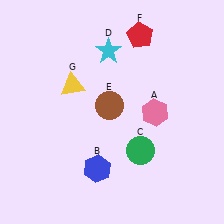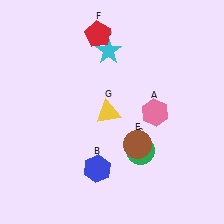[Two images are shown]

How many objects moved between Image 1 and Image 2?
3 objects moved between the two images.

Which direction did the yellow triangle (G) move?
The yellow triangle (G) moved right.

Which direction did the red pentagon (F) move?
The red pentagon (F) moved left.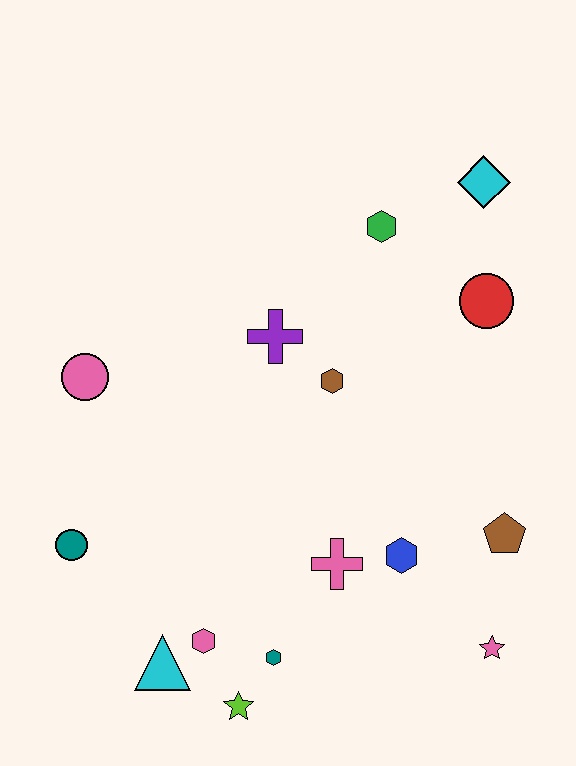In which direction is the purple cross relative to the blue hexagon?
The purple cross is above the blue hexagon.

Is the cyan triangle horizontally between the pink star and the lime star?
No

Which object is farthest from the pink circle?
The pink star is farthest from the pink circle.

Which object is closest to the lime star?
The teal hexagon is closest to the lime star.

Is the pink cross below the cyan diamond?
Yes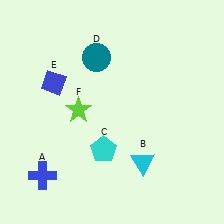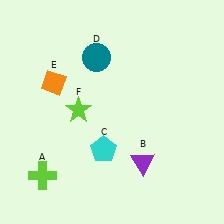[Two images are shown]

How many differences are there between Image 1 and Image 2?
There are 3 differences between the two images.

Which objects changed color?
A changed from blue to lime. B changed from cyan to purple. E changed from blue to orange.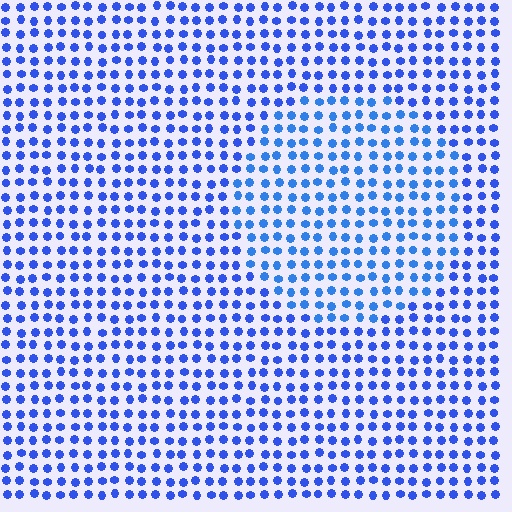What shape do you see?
I see a circle.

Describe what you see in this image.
The image is filled with small blue elements in a uniform arrangement. A circle-shaped region is visible where the elements are tinted to a slightly different hue, forming a subtle color boundary.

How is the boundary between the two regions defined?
The boundary is defined purely by a slight shift in hue (about 15 degrees). Spacing, size, and orientation are identical on both sides.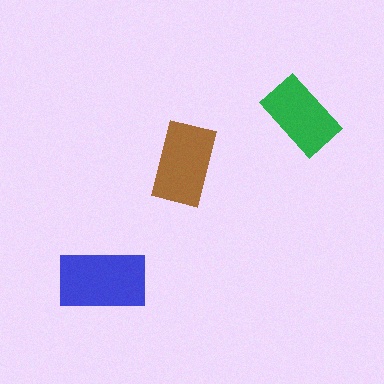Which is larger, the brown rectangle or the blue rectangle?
The blue one.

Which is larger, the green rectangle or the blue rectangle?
The blue one.